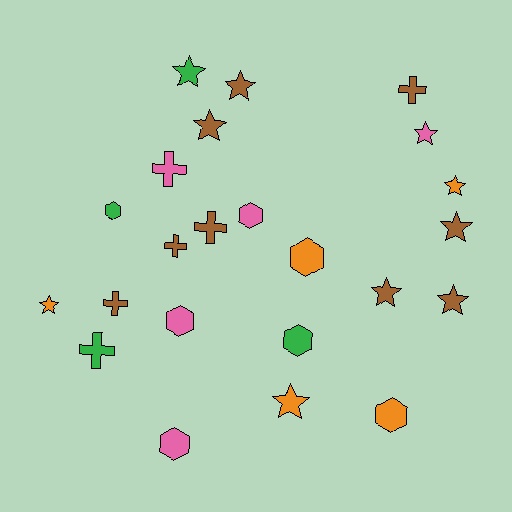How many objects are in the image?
There are 23 objects.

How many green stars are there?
There is 1 green star.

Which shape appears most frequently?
Star, with 10 objects.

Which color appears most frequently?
Brown, with 9 objects.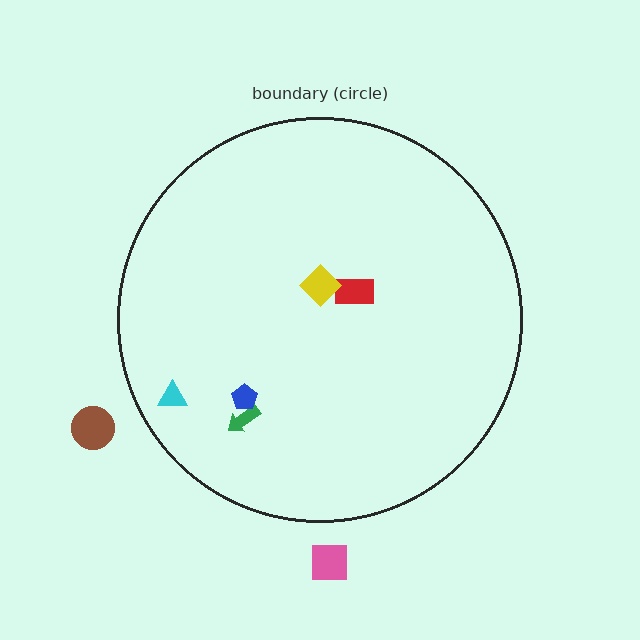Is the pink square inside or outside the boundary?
Outside.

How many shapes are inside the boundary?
5 inside, 2 outside.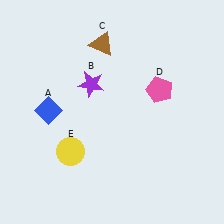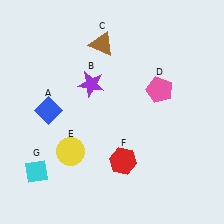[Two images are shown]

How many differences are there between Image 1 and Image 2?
There are 2 differences between the two images.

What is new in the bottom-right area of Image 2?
A red hexagon (F) was added in the bottom-right area of Image 2.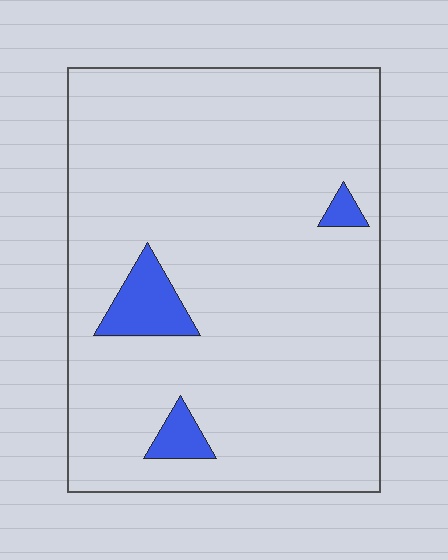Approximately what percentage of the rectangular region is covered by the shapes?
Approximately 5%.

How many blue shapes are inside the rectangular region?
3.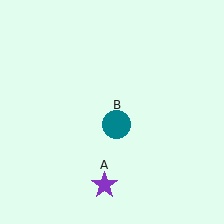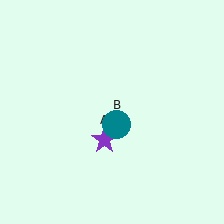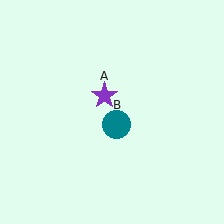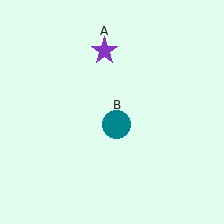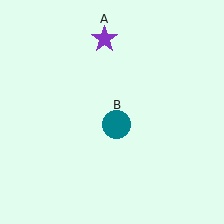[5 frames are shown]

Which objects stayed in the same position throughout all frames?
Teal circle (object B) remained stationary.